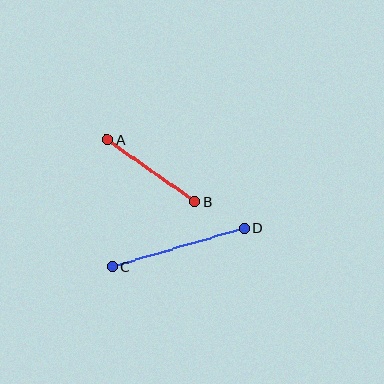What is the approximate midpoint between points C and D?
The midpoint is at approximately (178, 248) pixels.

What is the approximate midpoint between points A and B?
The midpoint is at approximately (151, 171) pixels.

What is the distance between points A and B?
The distance is approximately 107 pixels.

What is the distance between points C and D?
The distance is approximately 138 pixels.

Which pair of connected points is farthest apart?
Points C and D are farthest apart.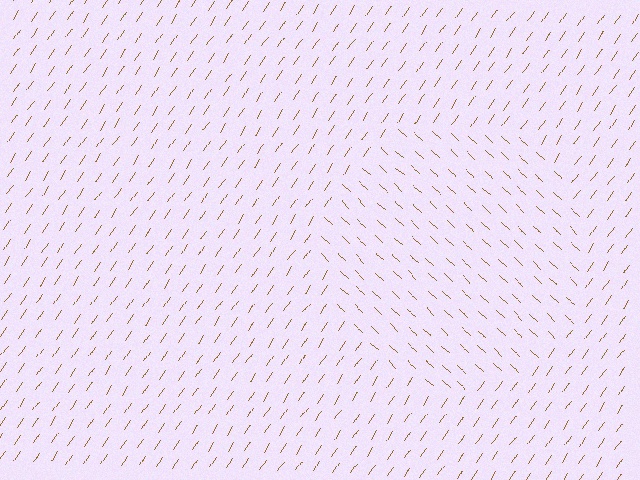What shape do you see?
I see a circle.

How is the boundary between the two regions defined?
The boundary is defined purely by a change in line orientation (approximately 81 degrees difference). All lines are the same color and thickness.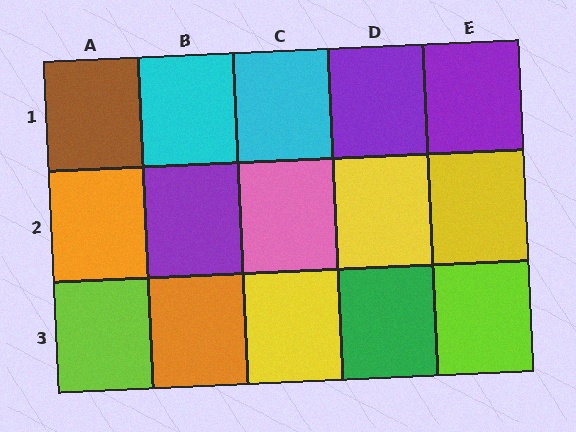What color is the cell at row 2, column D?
Yellow.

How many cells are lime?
2 cells are lime.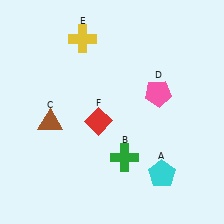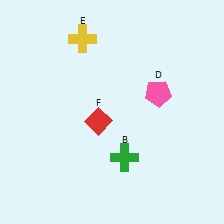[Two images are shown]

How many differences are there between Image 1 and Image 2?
There are 2 differences between the two images.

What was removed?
The brown triangle (C), the cyan pentagon (A) were removed in Image 2.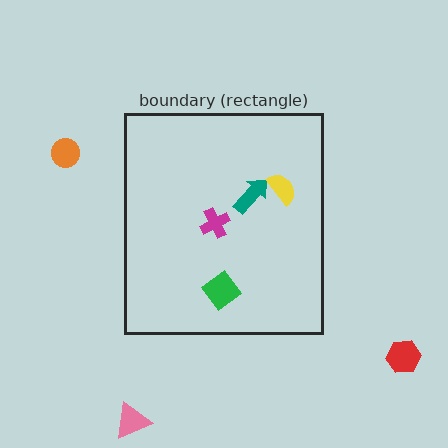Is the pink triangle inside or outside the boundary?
Outside.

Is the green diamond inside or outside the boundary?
Inside.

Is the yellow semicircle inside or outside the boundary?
Inside.